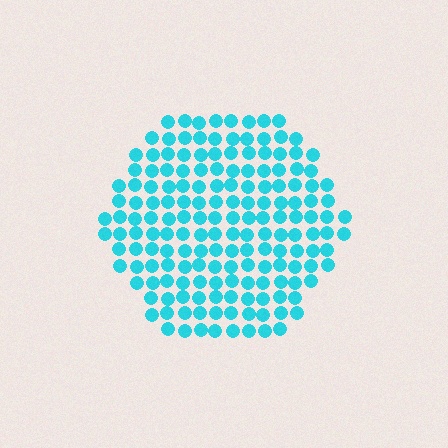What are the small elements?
The small elements are circles.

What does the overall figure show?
The overall figure shows a hexagon.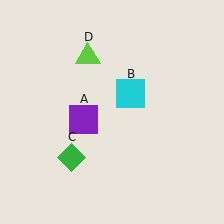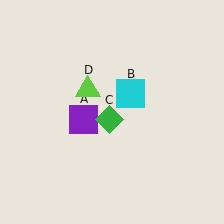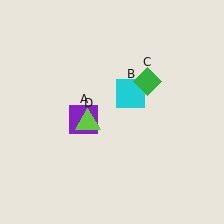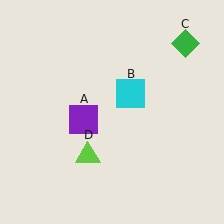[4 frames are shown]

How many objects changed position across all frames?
2 objects changed position: green diamond (object C), lime triangle (object D).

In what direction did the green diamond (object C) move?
The green diamond (object C) moved up and to the right.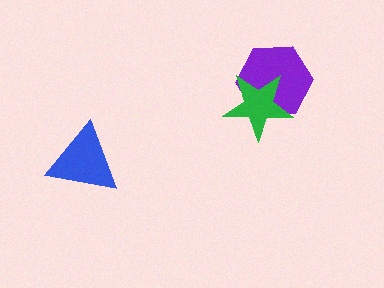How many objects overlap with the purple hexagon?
1 object overlaps with the purple hexagon.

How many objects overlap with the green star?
1 object overlaps with the green star.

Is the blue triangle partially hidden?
No, no other shape covers it.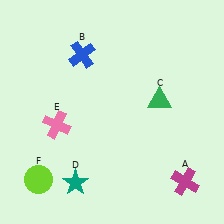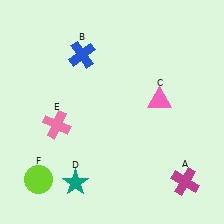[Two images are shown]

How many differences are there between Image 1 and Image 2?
There is 1 difference between the two images.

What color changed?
The triangle (C) changed from green in Image 1 to pink in Image 2.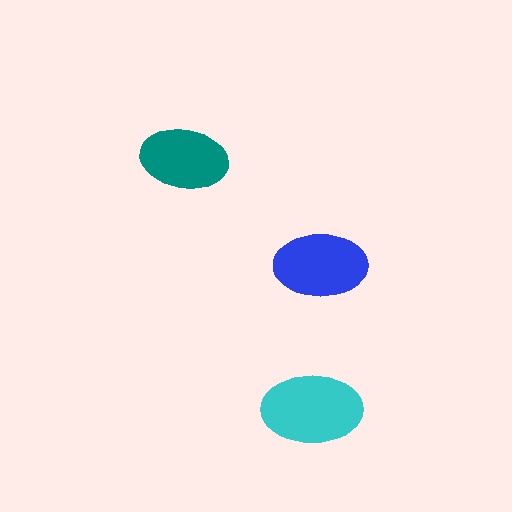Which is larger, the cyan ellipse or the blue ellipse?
The cyan one.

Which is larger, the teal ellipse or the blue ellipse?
The blue one.